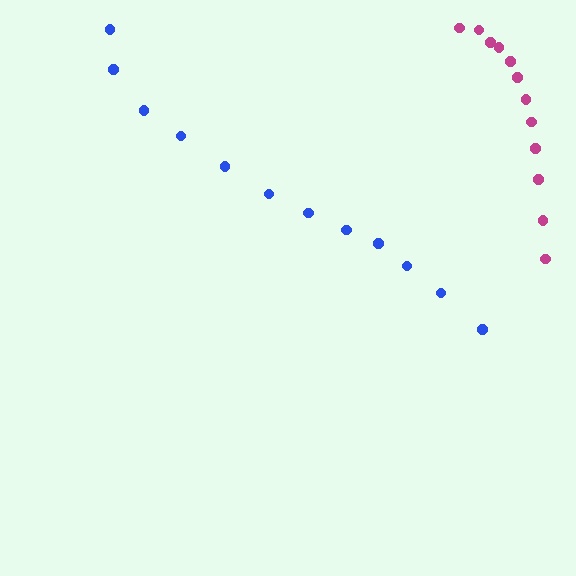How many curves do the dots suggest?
There are 2 distinct paths.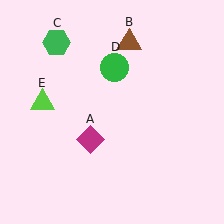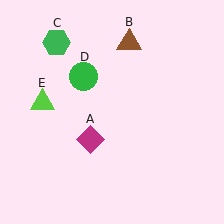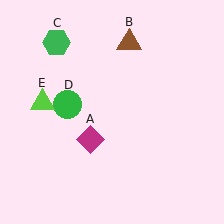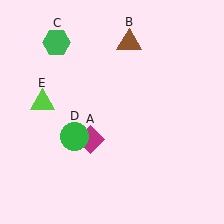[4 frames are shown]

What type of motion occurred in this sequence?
The green circle (object D) rotated counterclockwise around the center of the scene.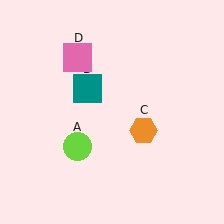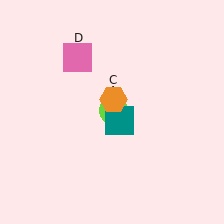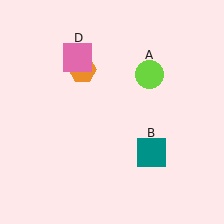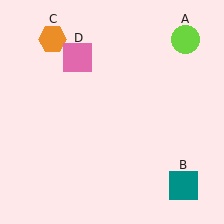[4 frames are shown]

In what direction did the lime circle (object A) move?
The lime circle (object A) moved up and to the right.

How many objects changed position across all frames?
3 objects changed position: lime circle (object A), teal square (object B), orange hexagon (object C).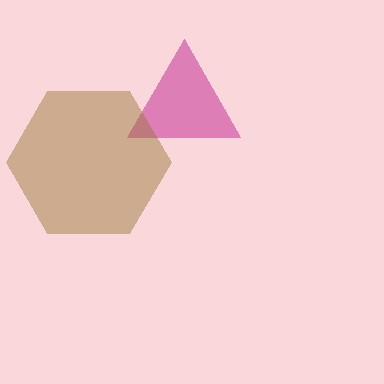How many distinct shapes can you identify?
There are 2 distinct shapes: a magenta triangle, a brown hexagon.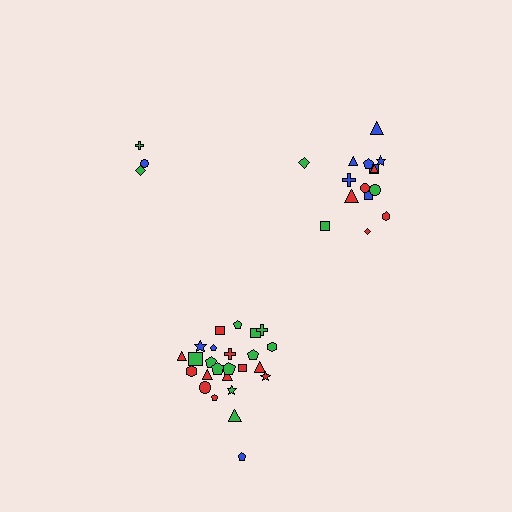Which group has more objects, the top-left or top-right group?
The top-right group.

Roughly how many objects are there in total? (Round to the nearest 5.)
Roughly 45 objects in total.